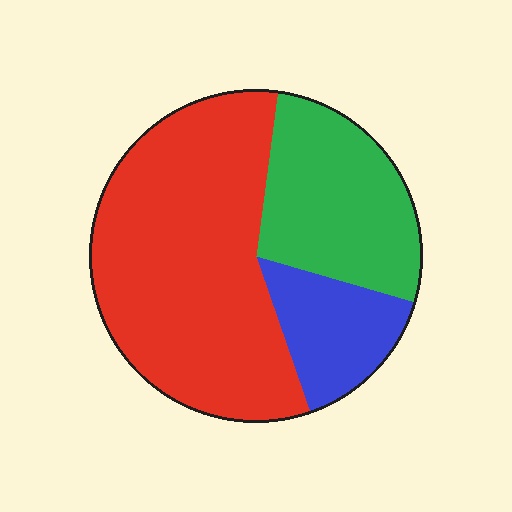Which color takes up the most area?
Red, at roughly 60%.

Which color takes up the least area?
Blue, at roughly 15%.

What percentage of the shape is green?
Green covers 27% of the shape.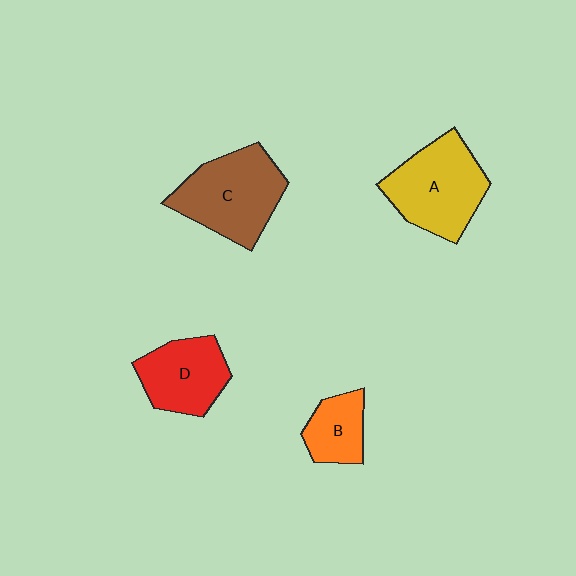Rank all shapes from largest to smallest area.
From largest to smallest: C (brown), A (yellow), D (red), B (orange).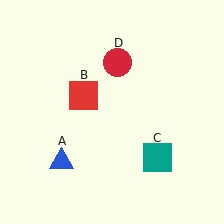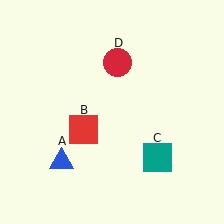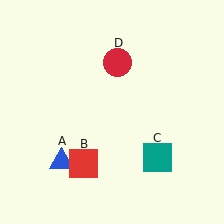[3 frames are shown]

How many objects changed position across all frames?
1 object changed position: red square (object B).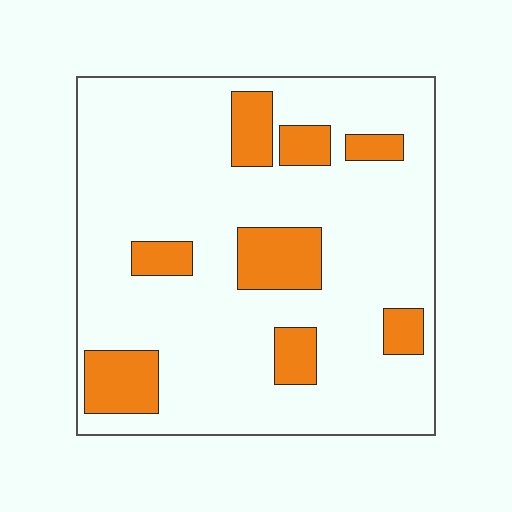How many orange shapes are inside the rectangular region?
8.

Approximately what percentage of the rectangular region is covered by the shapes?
Approximately 20%.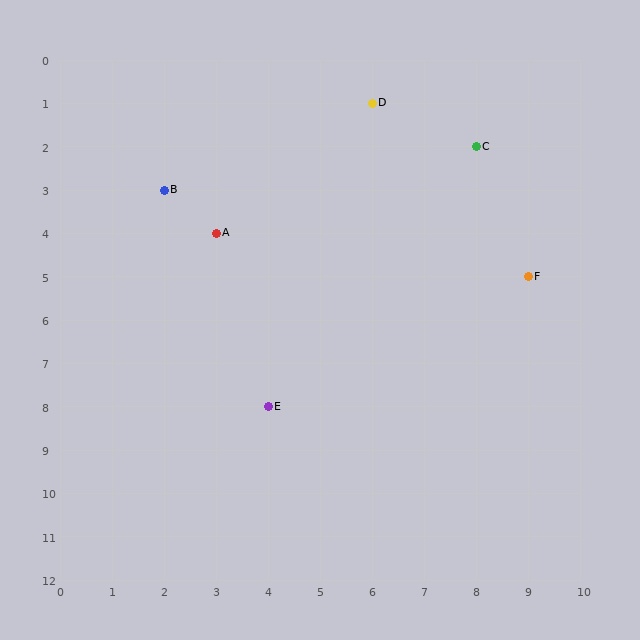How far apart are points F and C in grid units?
Points F and C are 1 column and 3 rows apart (about 3.2 grid units diagonally).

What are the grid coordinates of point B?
Point B is at grid coordinates (2, 3).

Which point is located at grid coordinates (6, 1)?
Point D is at (6, 1).